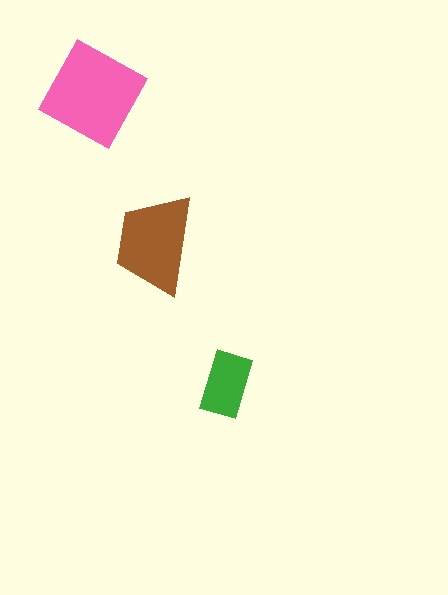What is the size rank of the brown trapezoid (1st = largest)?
2nd.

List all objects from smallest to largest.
The green rectangle, the brown trapezoid, the pink square.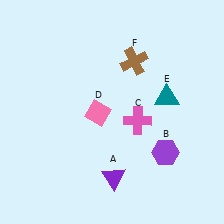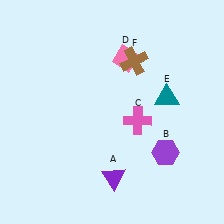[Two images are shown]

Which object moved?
The pink diamond (D) moved up.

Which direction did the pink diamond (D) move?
The pink diamond (D) moved up.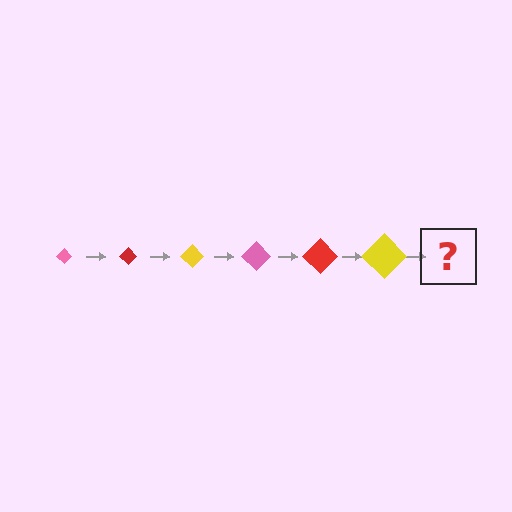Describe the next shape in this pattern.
It should be a pink diamond, larger than the previous one.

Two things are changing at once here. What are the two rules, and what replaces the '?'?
The two rules are that the diamond grows larger each step and the color cycles through pink, red, and yellow. The '?' should be a pink diamond, larger than the previous one.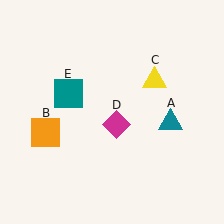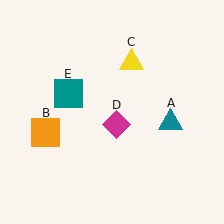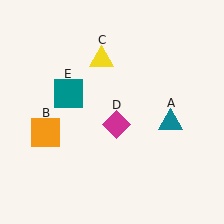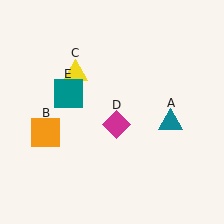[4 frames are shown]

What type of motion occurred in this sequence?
The yellow triangle (object C) rotated counterclockwise around the center of the scene.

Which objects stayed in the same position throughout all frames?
Teal triangle (object A) and orange square (object B) and magenta diamond (object D) and teal square (object E) remained stationary.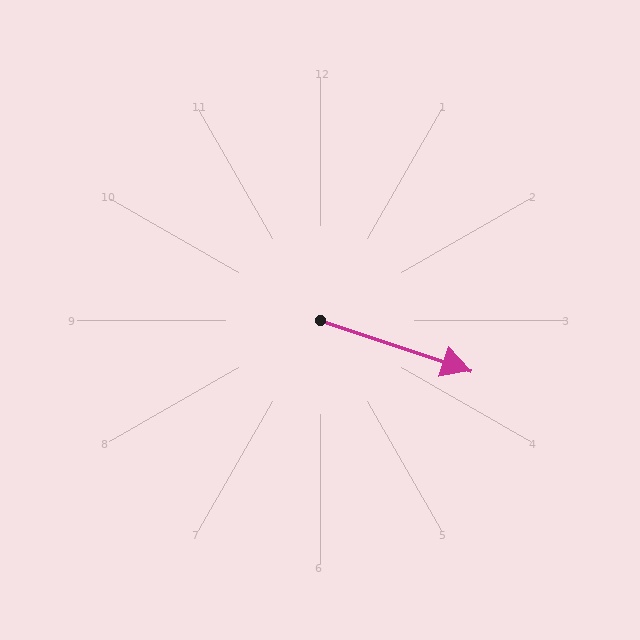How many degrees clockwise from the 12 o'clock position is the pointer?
Approximately 108 degrees.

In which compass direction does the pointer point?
East.